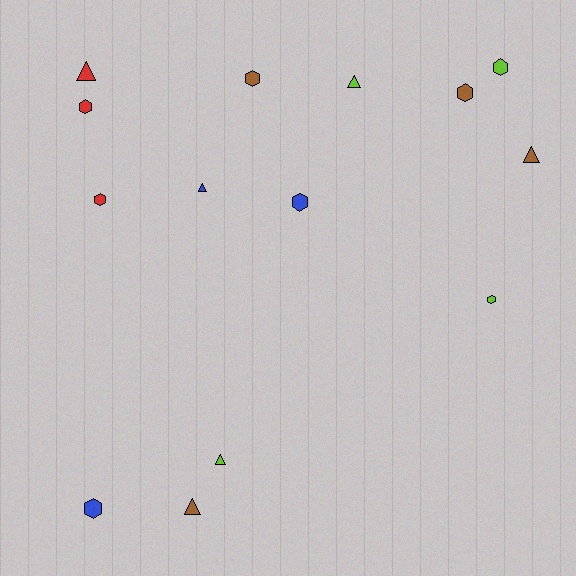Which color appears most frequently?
Brown, with 4 objects.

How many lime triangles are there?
There are 2 lime triangles.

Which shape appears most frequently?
Hexagon, with 8 objects.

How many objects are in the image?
There are 14 objects.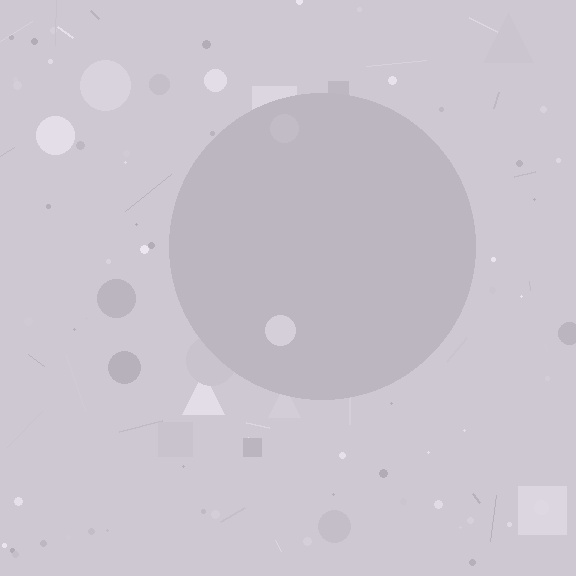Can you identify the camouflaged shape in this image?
The camouflaged shape is a circle.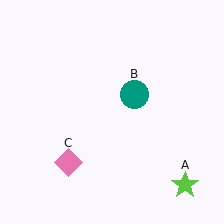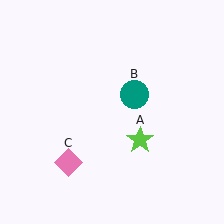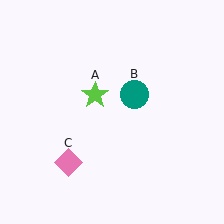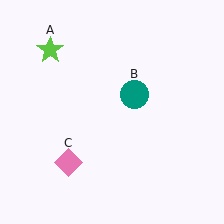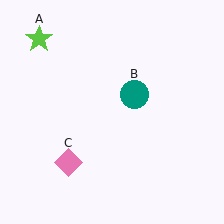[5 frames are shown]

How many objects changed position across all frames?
1 object changed position: lime star (object A).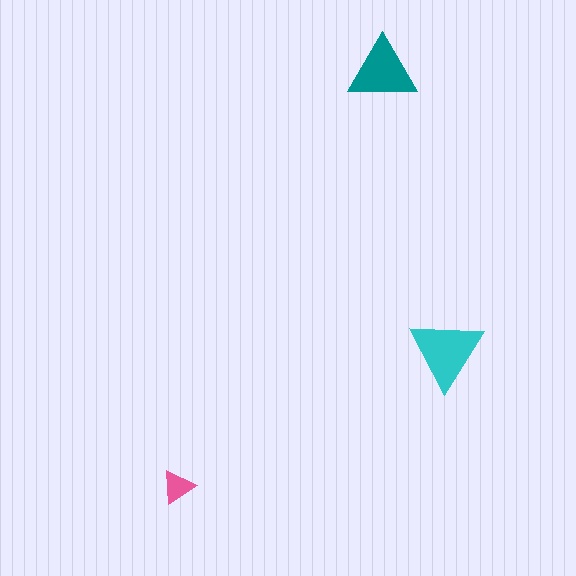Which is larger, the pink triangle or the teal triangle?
The teal one.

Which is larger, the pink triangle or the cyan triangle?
The cyan one.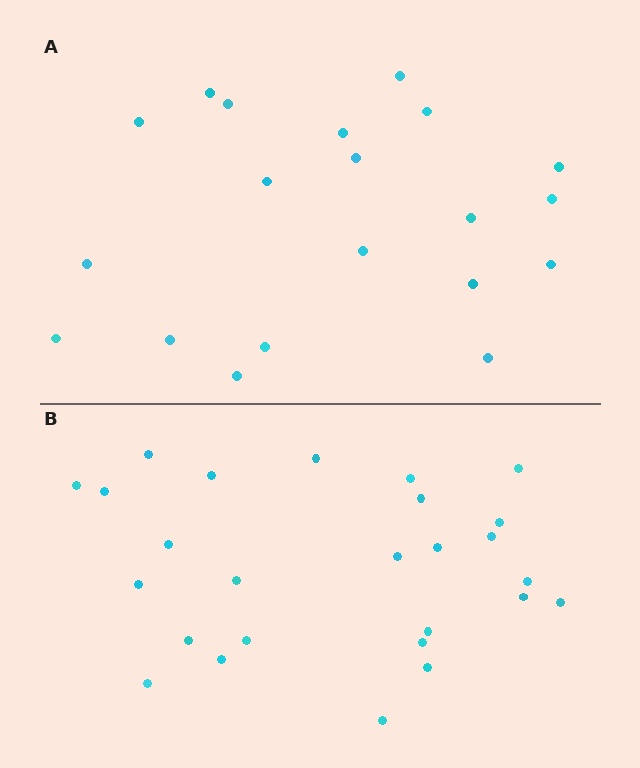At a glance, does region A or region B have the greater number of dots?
Region B (the bottom region) has more dots.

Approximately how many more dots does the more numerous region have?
Region B has about 6 more dots than region A.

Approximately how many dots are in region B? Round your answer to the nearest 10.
About 30 dots. (The exact count is 26, which rounds to 30.)